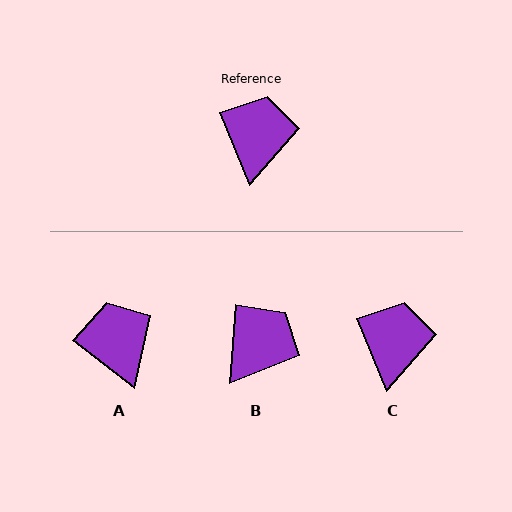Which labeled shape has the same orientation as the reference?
C.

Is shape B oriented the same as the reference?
No, it is off by about 27 degrees.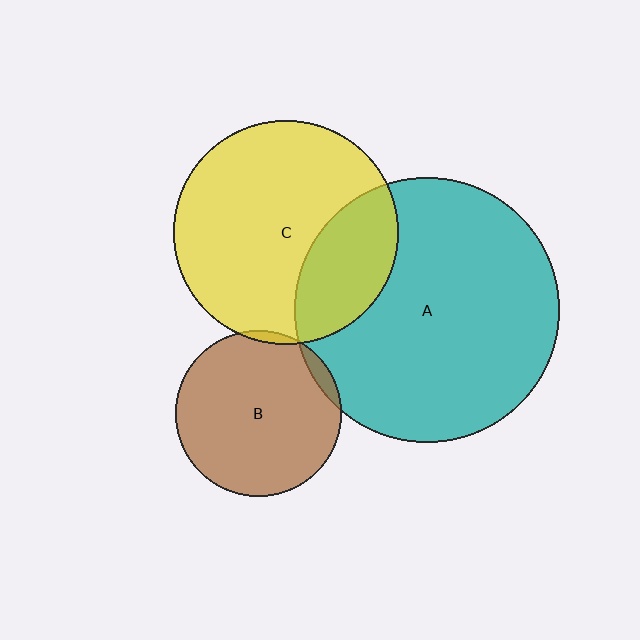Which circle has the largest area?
Circle A (teal).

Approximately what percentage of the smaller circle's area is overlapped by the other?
Approximately 5%.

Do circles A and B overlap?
Yes.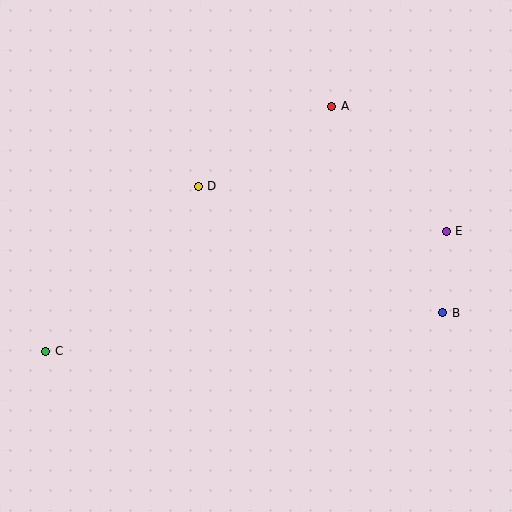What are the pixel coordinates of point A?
Point A is at (332, 106).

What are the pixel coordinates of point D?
Point D is at (198, 186).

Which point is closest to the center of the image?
Point D at (198, 186) is closest to the center.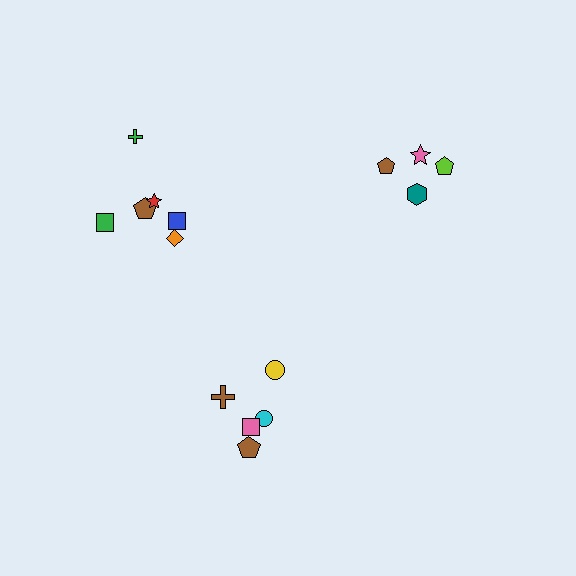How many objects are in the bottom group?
There are 5 objects.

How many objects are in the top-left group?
There are 6 objects.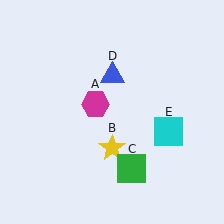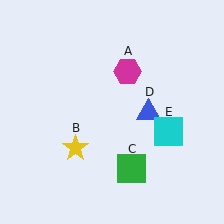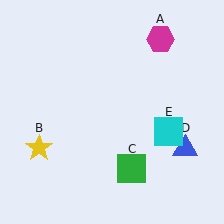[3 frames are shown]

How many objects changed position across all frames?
3 objects changed position: magenta hexagon (object A), yellow star (object B), blue triangle (object D).